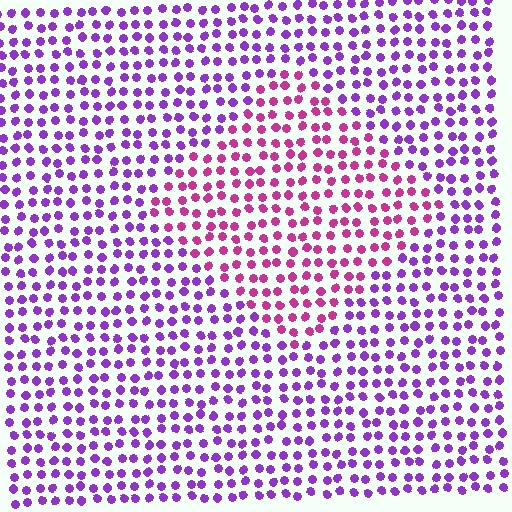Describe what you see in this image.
The image is filled with small purple elements in a uniform arrangement. A diamond-shaped region is visible where the elements are tinted to a slightly different hue, forming a subtle color boundary.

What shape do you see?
I see a diamond.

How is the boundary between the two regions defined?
The boundary is defined purely by a slight shift in hue (about 43 degrees). Spacing, size, and orientation are identical on both sides.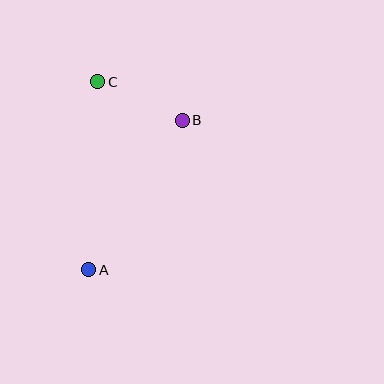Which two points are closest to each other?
Points B and C are closest to each other.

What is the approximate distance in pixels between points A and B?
The distance between A and B is approximately 176 pixels.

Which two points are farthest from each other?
Points A and C are farthest from each other.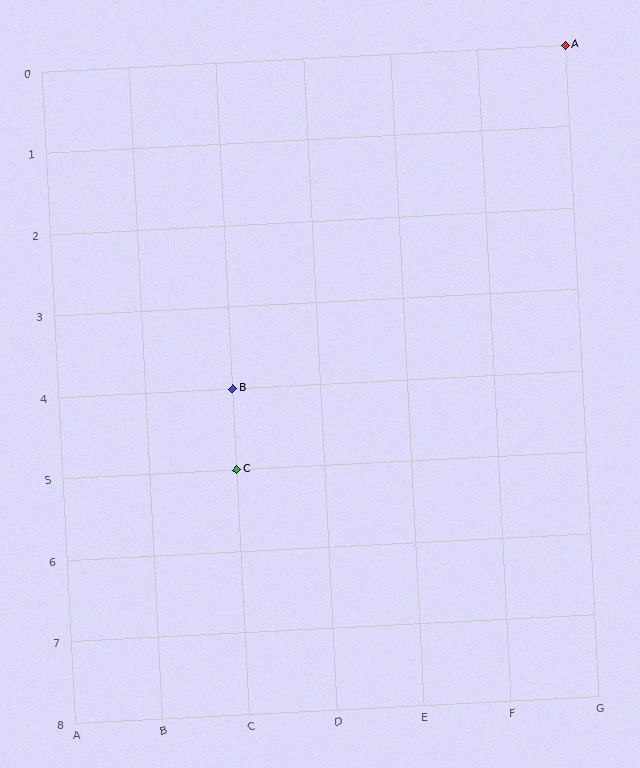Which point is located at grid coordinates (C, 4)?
Point B is at (C, 4).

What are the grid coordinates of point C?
Point C is at grid coordinates (C, 5).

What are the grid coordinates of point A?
Point A is at grid coordinates (G, 0).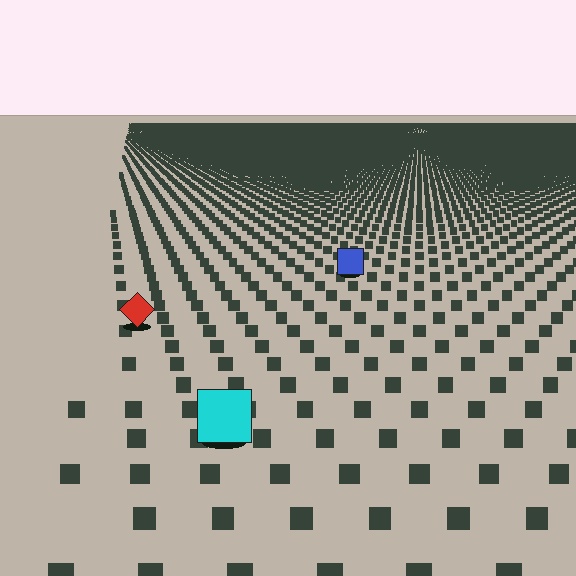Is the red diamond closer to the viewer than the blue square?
Yes. The red diamond is closer — you can tell from the texture gradient: the ground texture is coarser near it.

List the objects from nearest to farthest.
From nearest to farthest: the cyan square, the red diamond, the blue square.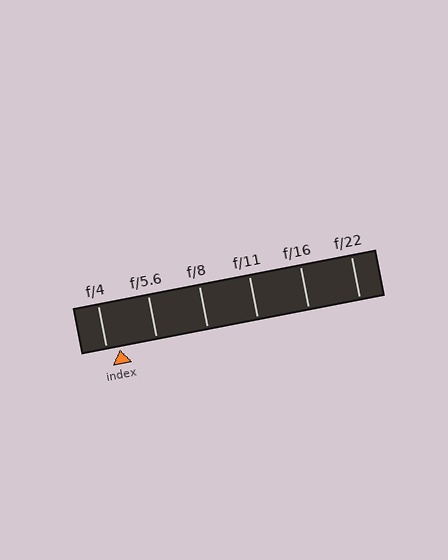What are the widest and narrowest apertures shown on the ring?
The widest aperture shown is f/4 and the narrowest is f/22.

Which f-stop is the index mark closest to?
The index mark is closest to f/4.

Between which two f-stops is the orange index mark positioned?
The index mark is between f/4 and f/5.6.